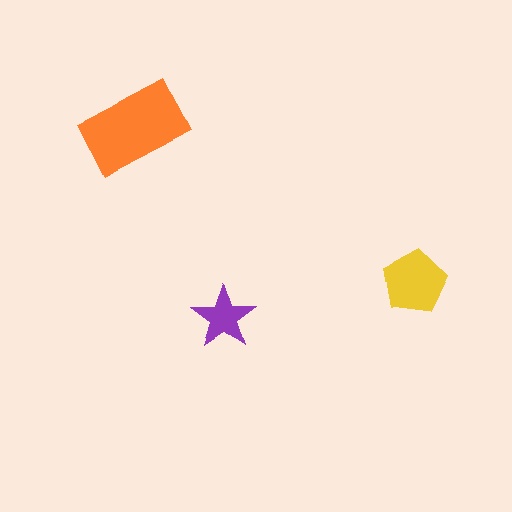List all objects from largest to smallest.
The orange rectangle, the yellow pentagon, the purple star.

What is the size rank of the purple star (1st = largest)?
3rd.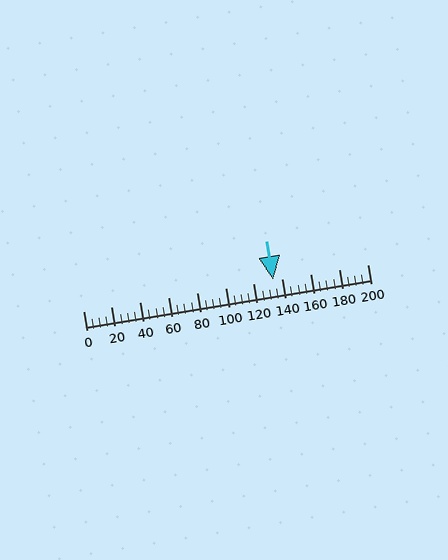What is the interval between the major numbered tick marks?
The major tick marks are spaced 20 units apart.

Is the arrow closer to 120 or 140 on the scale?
The arrow is closer to 140.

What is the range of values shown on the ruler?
The ruler shows values from 0 to 200.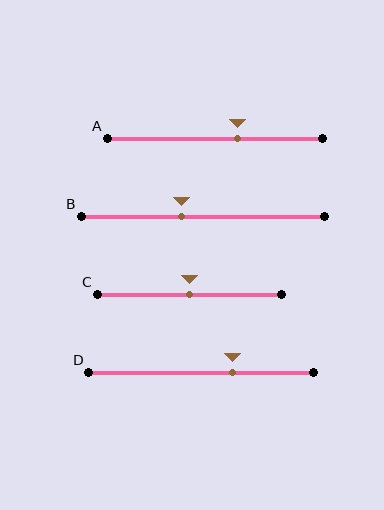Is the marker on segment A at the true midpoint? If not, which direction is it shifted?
No, the marker on segment A is shifted to the right by about 10% of the segment length.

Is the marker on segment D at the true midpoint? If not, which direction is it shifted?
No, the marker on segment D is shifted to the right by about 14% of the segment length.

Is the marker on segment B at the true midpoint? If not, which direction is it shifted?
No, the marker on segment B is shifted to the left by about 9% of the segment length.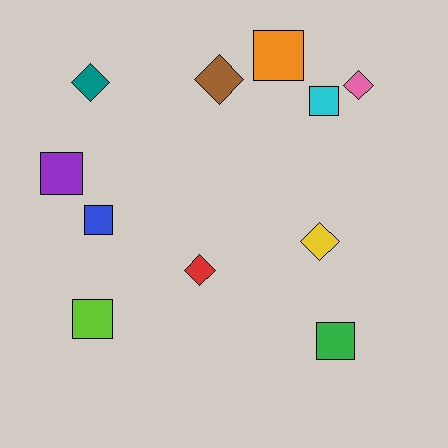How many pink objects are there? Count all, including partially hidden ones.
There is 1 pink object.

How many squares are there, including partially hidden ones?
There are 6 squares.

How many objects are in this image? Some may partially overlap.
There are 11 objects.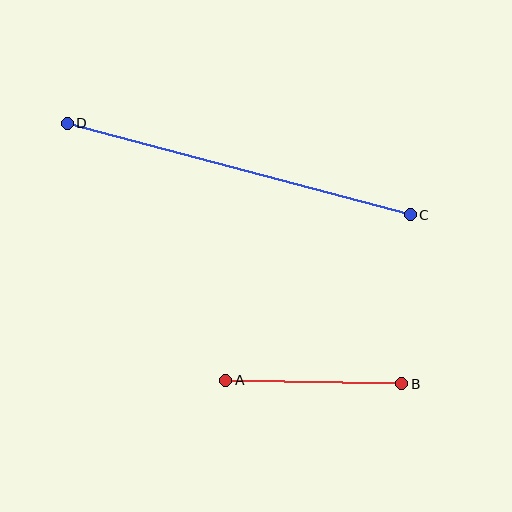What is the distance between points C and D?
The distance is approximately 355 pixels.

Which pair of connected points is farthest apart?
Points C and D are farthest apart.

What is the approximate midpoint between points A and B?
The midpoint is at approximately (314, 382) pixels.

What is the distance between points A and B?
The distance is approximately 176 pixels.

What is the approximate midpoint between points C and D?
The midpoint is at approximately (239, 169) pixels.